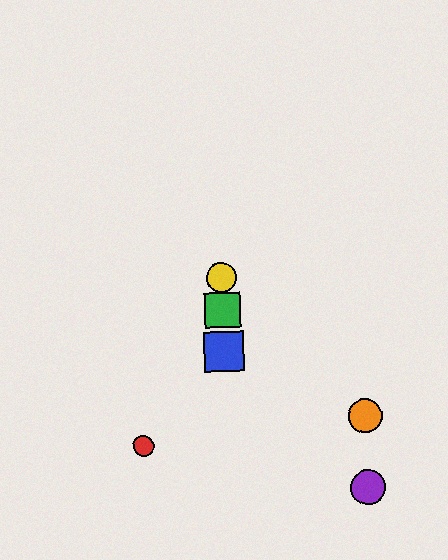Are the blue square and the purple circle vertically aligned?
No, the blue square is at x≈224 and the purple circle is at x≈368.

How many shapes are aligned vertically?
3 shapes (the blue square, the green square, the yellow circle) are aligned vertically.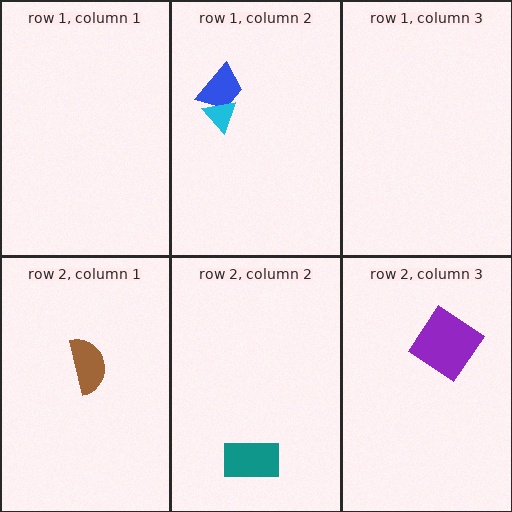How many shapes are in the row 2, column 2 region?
1.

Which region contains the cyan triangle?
The row 1, column 2 region.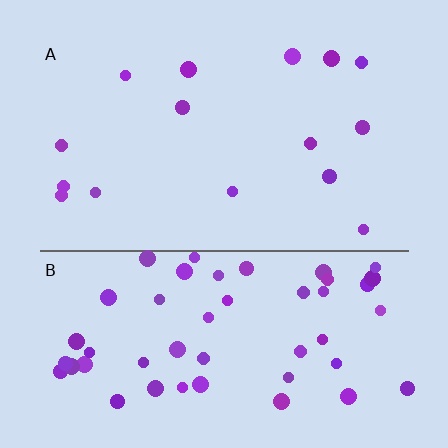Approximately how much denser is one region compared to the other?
Approximately 3.3× — region B over region A.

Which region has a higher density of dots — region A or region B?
B (the bottom).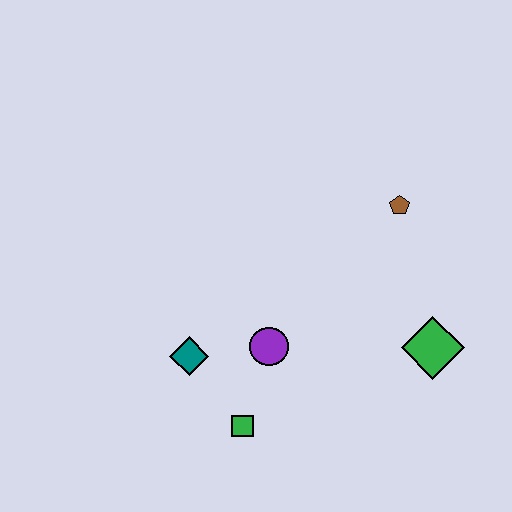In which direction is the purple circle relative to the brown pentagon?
The purple circle is below the brown pentagon.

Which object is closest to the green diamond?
The brown pentagon is closest to the green diamond.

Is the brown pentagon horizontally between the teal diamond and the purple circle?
No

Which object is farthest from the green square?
The brown pentagon is farthest from the green square.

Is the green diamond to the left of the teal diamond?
No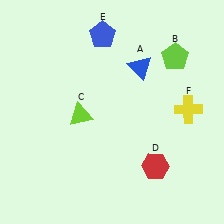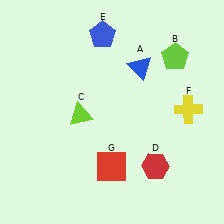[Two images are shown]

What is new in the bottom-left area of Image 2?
A red square (G) was added in the bottom-left area of Image 2.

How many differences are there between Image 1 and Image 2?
There is 1 difference between the two images.